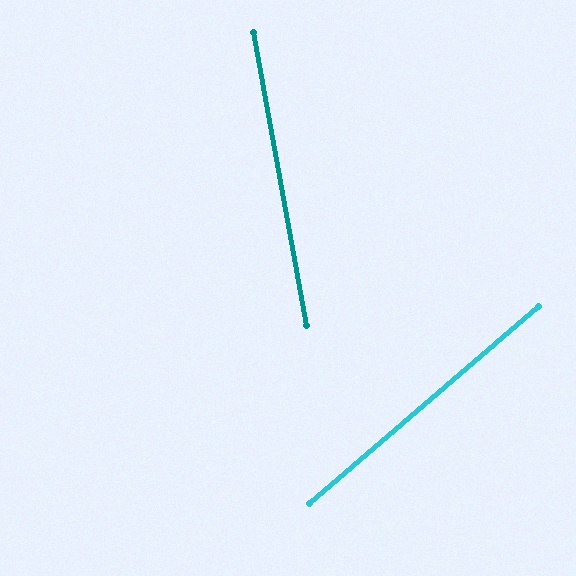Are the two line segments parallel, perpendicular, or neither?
Neither parallel nor perpendicular — they differ by about 59°.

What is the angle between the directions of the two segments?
Approximately 59 degrees.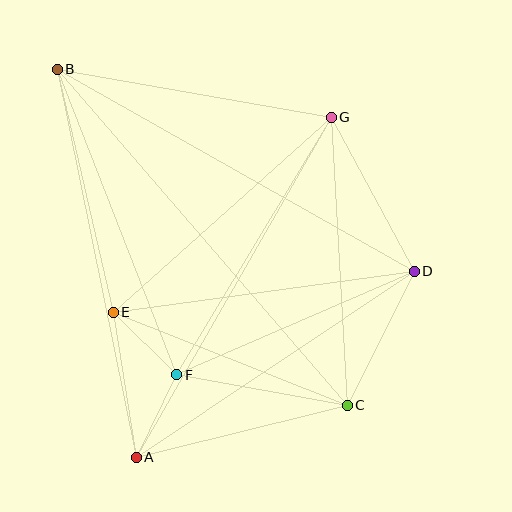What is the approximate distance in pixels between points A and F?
The distance between A and F is approximately 92 pixels.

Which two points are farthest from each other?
Points B and C are farthest from each other.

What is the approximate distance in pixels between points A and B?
The distance between A and B is approximately 396 pixels.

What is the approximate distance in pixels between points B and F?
The distance between B and F is approximately 328 pixels.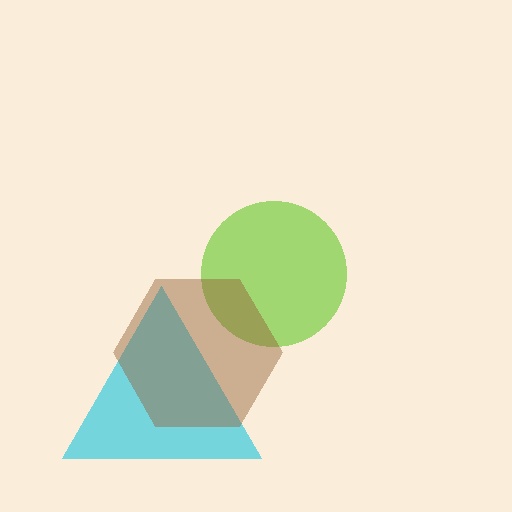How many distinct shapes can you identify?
There are 3 distinct shapes: a cyan triangle, a lime circle, a brown hexagon.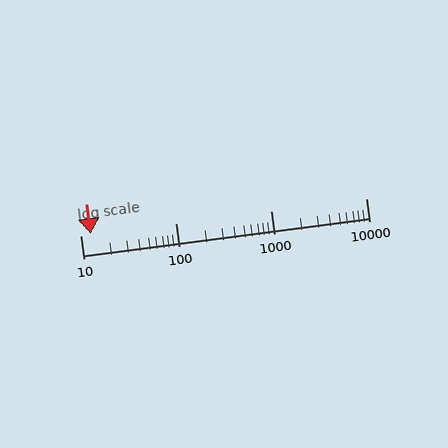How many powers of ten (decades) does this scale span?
The scale spans 3 decades, from 10 to 10000.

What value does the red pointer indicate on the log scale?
The pointer indicates approximately 13.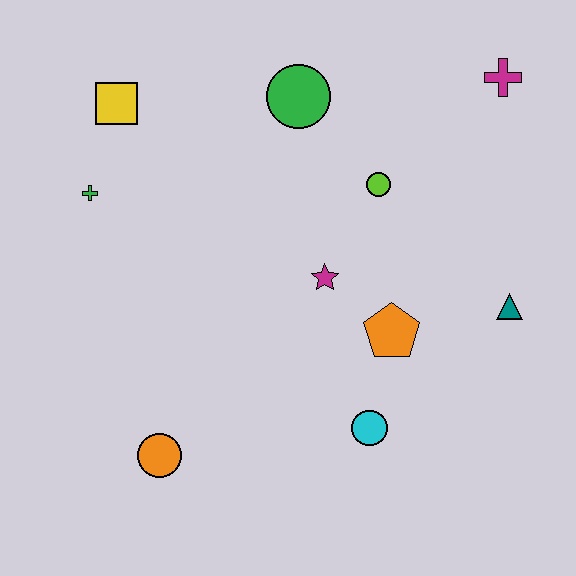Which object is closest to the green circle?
The lime circle is closest to the green circle.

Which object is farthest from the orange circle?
The magenta cross is farthest from the orange circle.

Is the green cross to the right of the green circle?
No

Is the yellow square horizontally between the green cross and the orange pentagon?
Yes